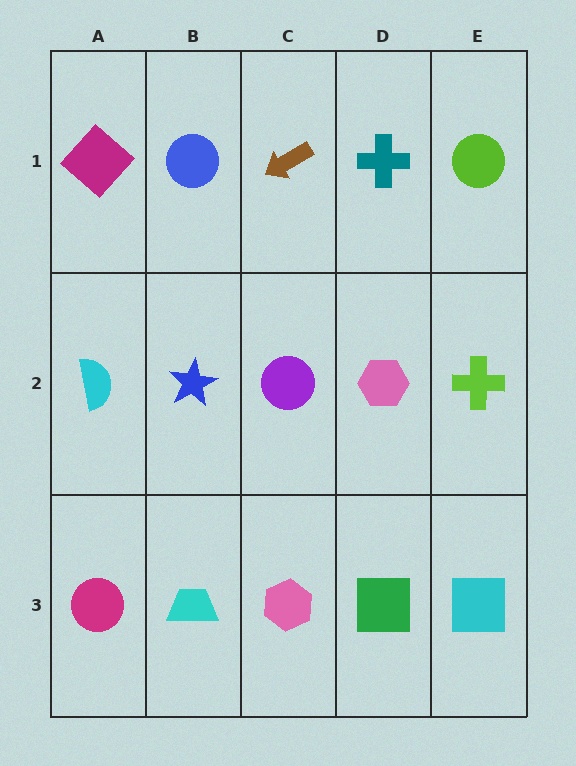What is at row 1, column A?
A magenta diamond.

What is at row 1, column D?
A teal cross.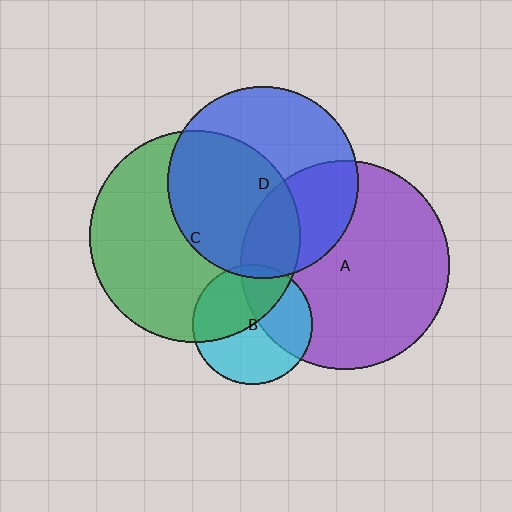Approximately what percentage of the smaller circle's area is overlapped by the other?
Approximately 5%.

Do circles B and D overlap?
Yes.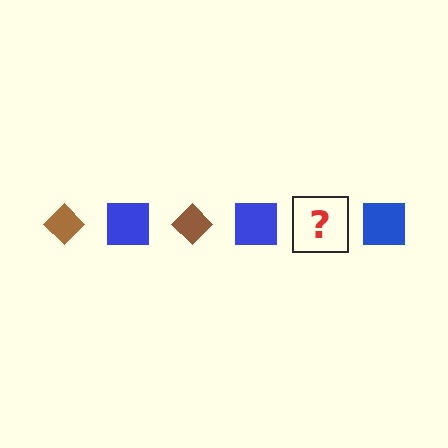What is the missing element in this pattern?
The missing element is a brown diamond.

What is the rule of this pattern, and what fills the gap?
The rule is that the pattern alternates between brown diamond and blue square. The gap should be filled with a brown diamond.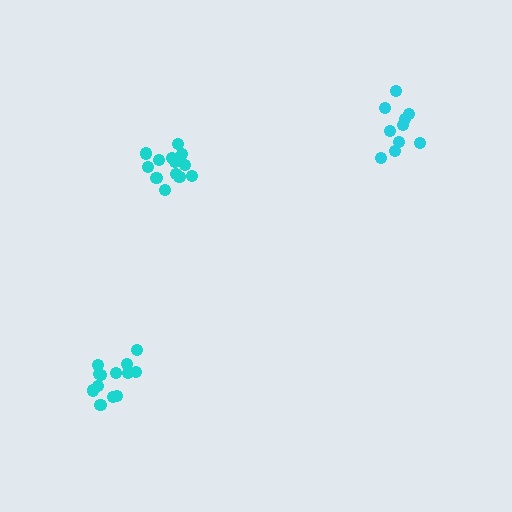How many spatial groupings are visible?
There are 3 spatial groupings.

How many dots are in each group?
Group 1: 14 dots, Group 2: 13 dots, Group 3: 10 dots (37 total).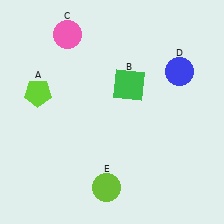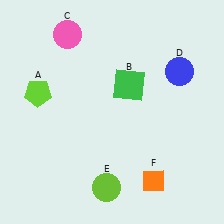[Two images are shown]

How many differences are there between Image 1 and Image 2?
There is 1 difference between the two images.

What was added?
An orange diamond (F) was added in Image 2.